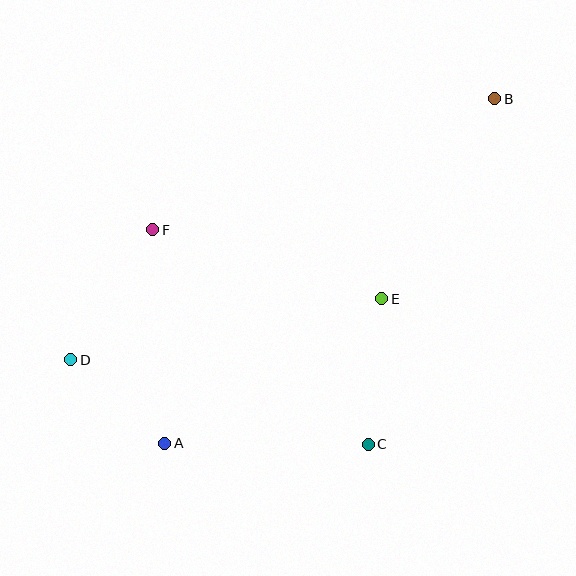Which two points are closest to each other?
Points A and D are closest to each other.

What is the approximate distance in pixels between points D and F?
The distance between D and F is approximately 154 pixels.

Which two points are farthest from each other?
Points B and D are farthest from each other.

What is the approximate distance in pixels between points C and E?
The distance between C and E is approximately 146 pixels.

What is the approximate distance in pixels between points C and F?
The distance between C and F is approximately 304 pixels.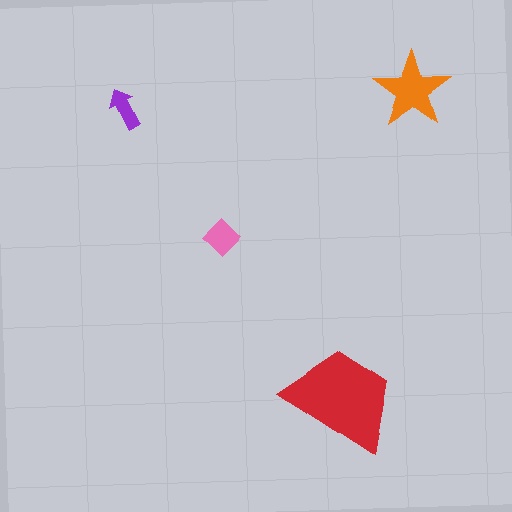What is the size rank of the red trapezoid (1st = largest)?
1st.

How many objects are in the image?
There are 4 objects in the image.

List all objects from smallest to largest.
The purple arrow, the pink diamond, the orange star, the red trapezoid.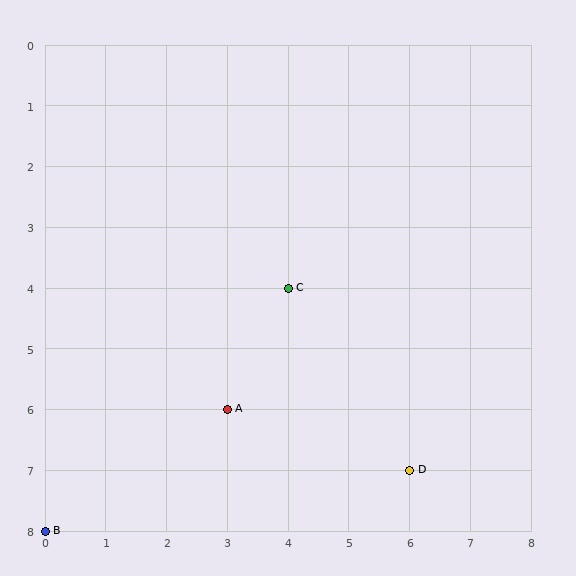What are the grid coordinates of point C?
Point C is at grid coordinates (4, 4).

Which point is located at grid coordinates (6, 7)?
Point D is at (6, 7).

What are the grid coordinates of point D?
Point D is at grid coordinates (6, 7).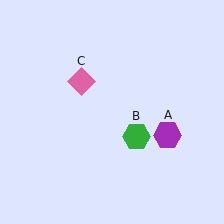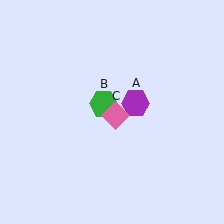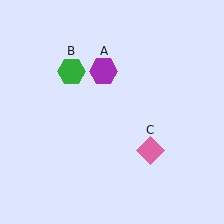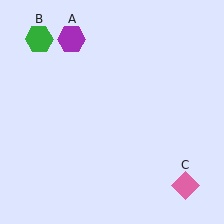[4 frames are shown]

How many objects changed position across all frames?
3 objects changed position: purple hexagon (object A), green hexagon (object B), pink diamond (object C).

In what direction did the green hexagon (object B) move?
The green hexagon (object B) moved up and to the left.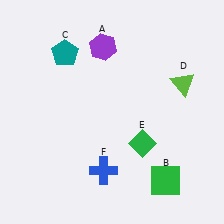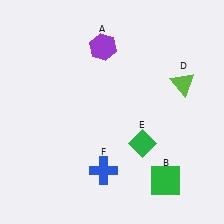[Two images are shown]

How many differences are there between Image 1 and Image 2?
There is 1 difference between the two images.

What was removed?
The teal pentagon (C) was removed in Image 2.